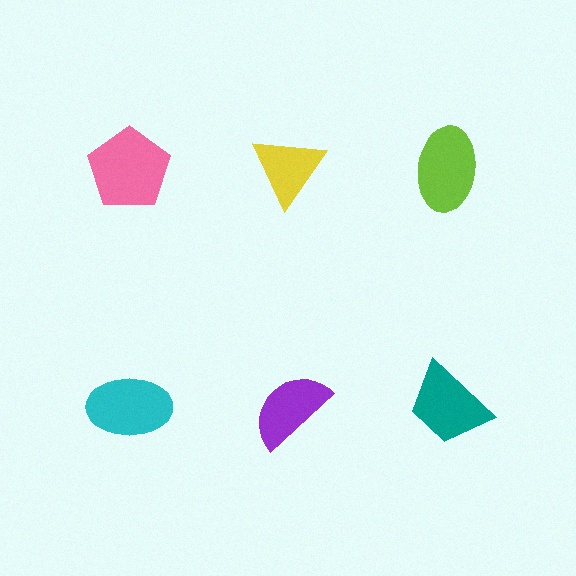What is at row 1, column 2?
A yellow triangle.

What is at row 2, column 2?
A purple semicircle.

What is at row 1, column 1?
A pink pentagon.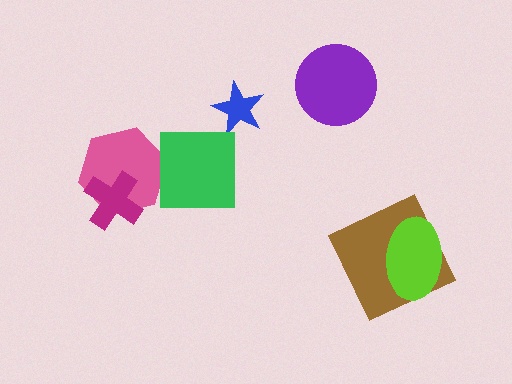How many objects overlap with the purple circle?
0 objects overlap with the purple circle.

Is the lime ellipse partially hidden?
No, no other shape covers it.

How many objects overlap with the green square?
1 object overlaps with the green square.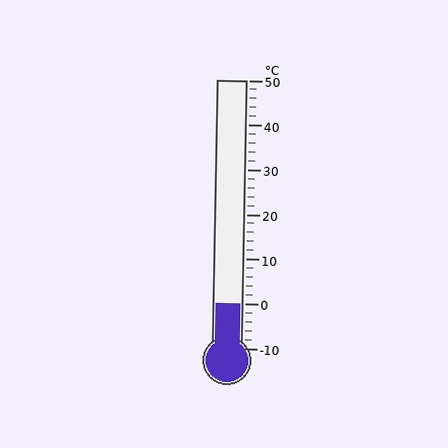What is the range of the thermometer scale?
The thermometer scale ranges from -10°C to 50°C.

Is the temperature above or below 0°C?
The temperature is at 0°C.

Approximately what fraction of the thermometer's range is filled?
The thermometer is filled to approximately 15% of its range.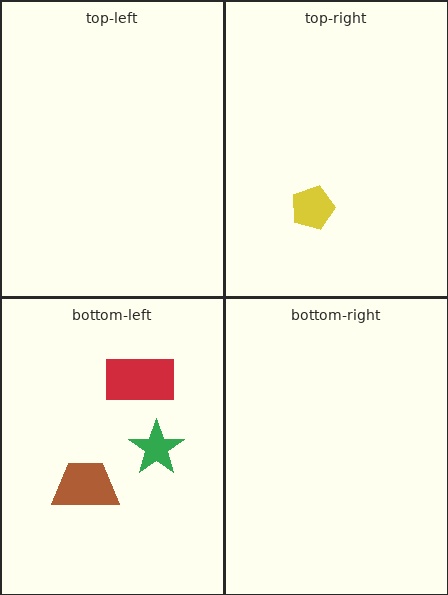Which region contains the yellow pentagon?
The top-right region.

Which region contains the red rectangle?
The bottom-left region.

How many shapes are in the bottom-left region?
3.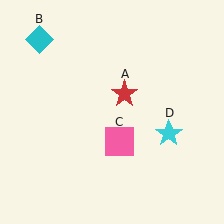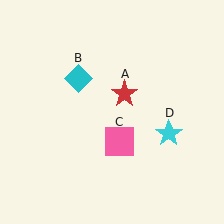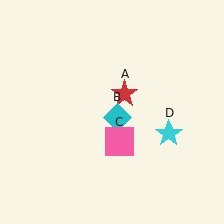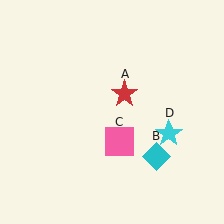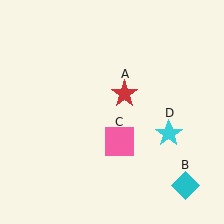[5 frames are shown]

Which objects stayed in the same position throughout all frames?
Red star (object A) and pink square (object C) and cyan star (object D) remained stationary.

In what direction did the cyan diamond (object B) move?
The cyan diamond (object B) moved down and to the right.